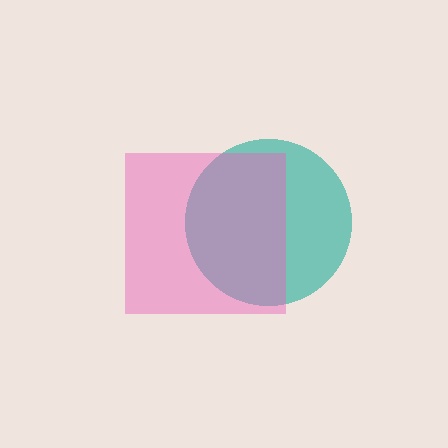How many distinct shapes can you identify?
There are 2 distinct shapes: a teal circle, a pink square.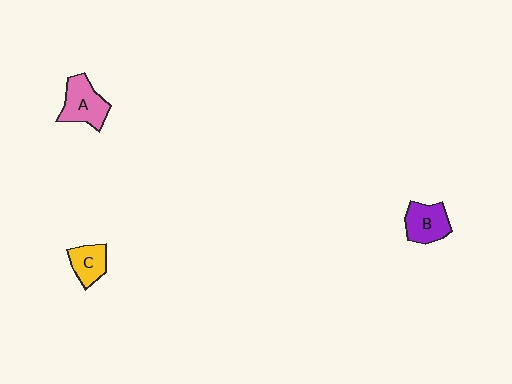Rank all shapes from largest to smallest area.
From largest to smallest: A (pink), B (purple), C (yellow).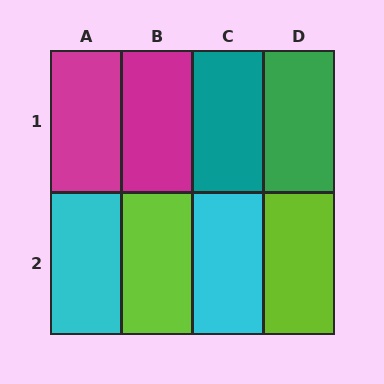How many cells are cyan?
2 cells are cyan.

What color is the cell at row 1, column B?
Magenta.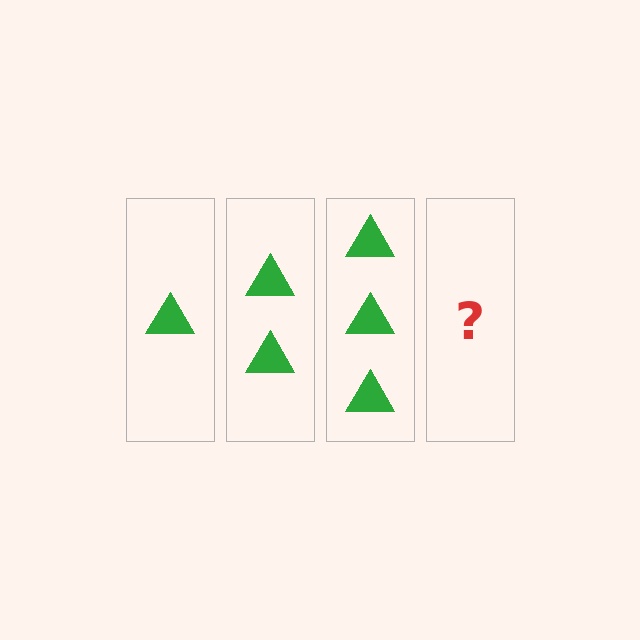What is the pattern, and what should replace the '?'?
The pattern is that each step adds one more triangle. The '?' should be 4 triangles.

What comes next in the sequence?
The next element should be 4 triangles.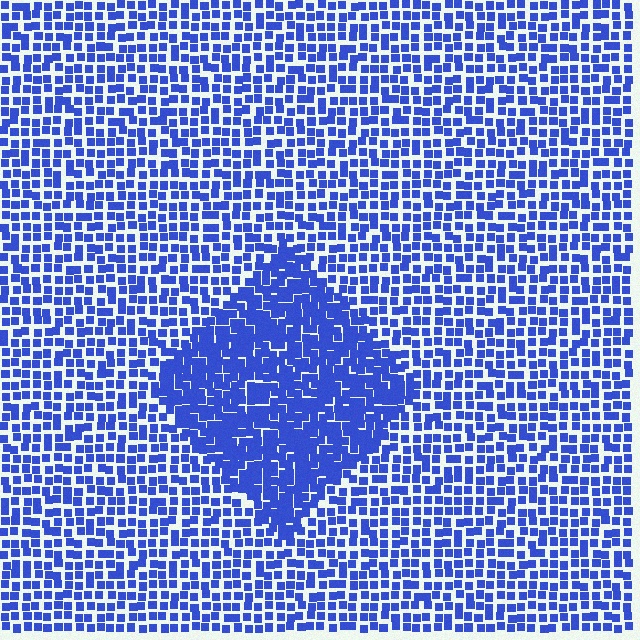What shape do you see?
I see a diamond.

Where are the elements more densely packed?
The elements are more densely packed inside the diamond boundary.